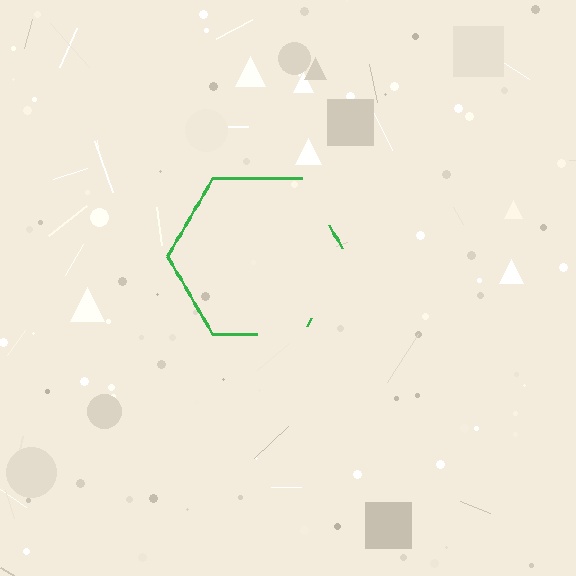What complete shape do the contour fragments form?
The contour fragments form a hexagon.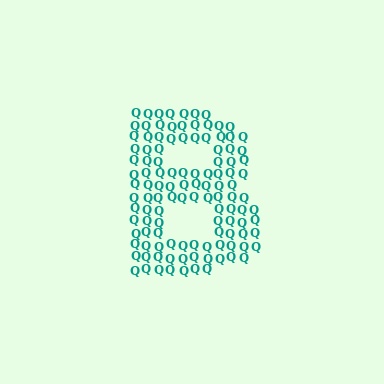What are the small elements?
The small elements are letter Q's.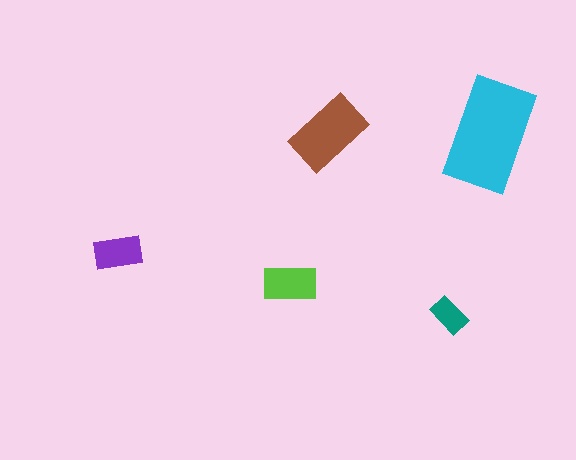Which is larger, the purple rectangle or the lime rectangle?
The lime one.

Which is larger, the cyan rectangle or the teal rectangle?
The cyan one.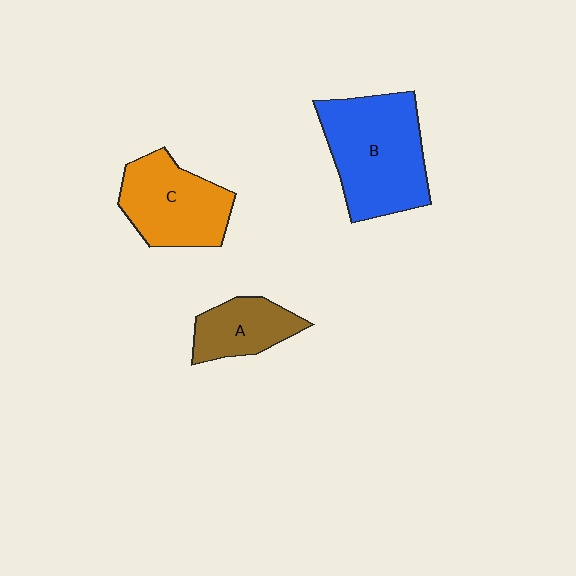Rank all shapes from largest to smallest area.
From largest to smallest: B (blue), C (orange), A (brown).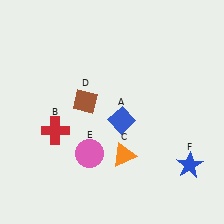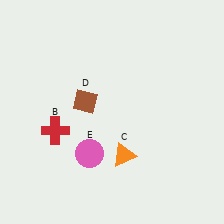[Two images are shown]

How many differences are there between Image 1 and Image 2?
There are 2 differences between the two images.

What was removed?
The blue star (F), the blue diamond (A) were removed in Image 2.